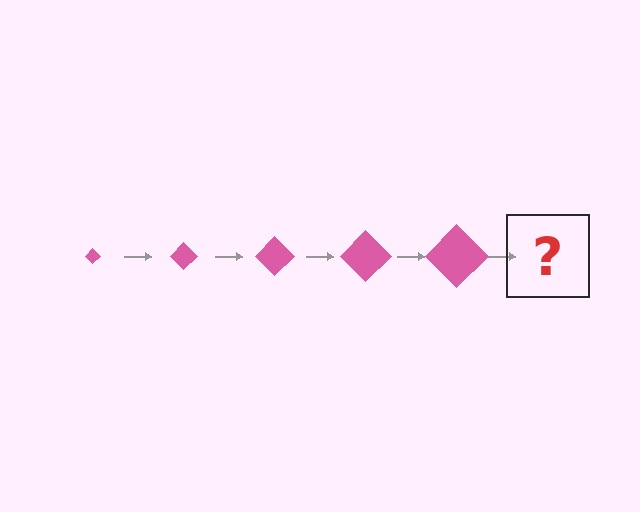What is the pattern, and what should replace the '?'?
The pattern is that the diamond gets progressively larger each step. The '?' should be a pink diamond, larger than the previous one.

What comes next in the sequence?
The next element should be a pink diamond, larger than the previous one.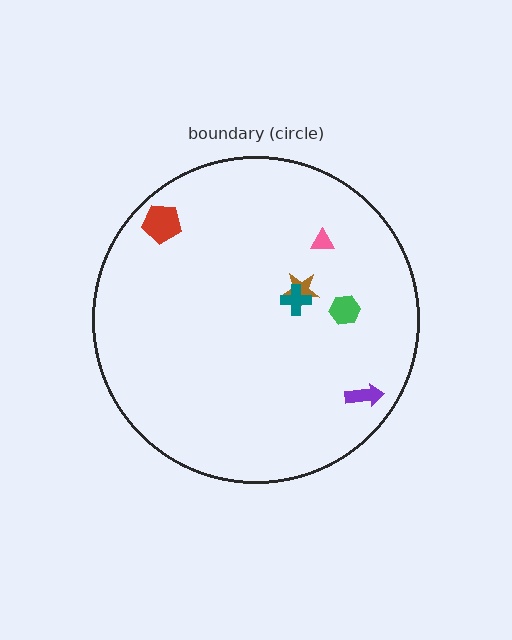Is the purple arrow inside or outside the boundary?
Inside.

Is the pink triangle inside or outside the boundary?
Inside.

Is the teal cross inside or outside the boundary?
Inside.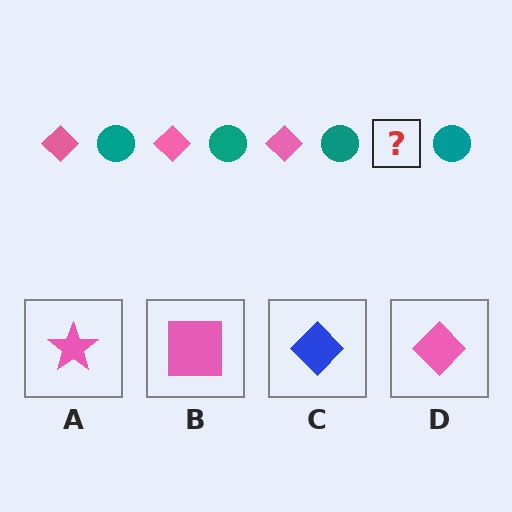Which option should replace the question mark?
Option D.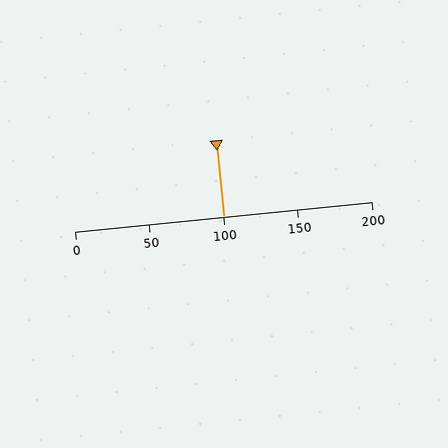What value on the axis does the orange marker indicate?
The marker indicates approximately 100.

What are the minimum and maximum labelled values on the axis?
The axis runs from 0 to 200.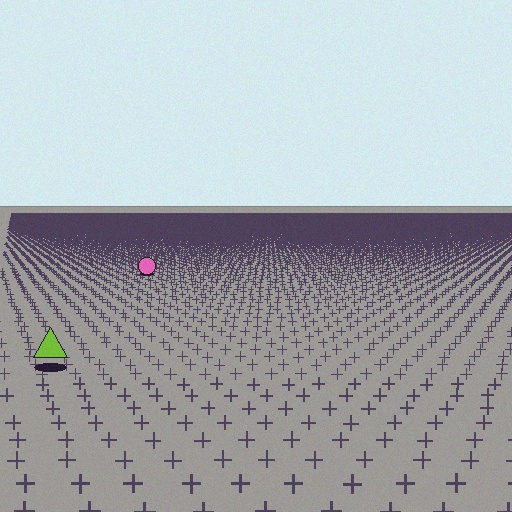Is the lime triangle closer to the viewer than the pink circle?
Yes. The lime triangle is closer — you can tell from the texture gradient: the ground texture is coarser near it.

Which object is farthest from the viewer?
The pink circle is farthest from the viewer. It appears smaller and the ground texture around it is denser.